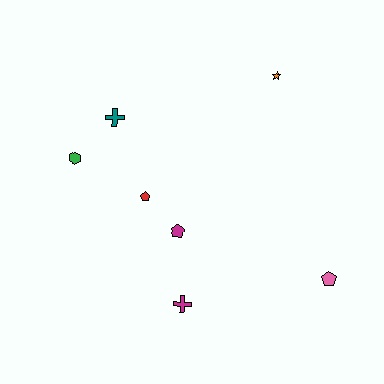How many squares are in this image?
There are no squares.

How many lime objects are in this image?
There are no lime objects.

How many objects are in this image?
There are 7 objects.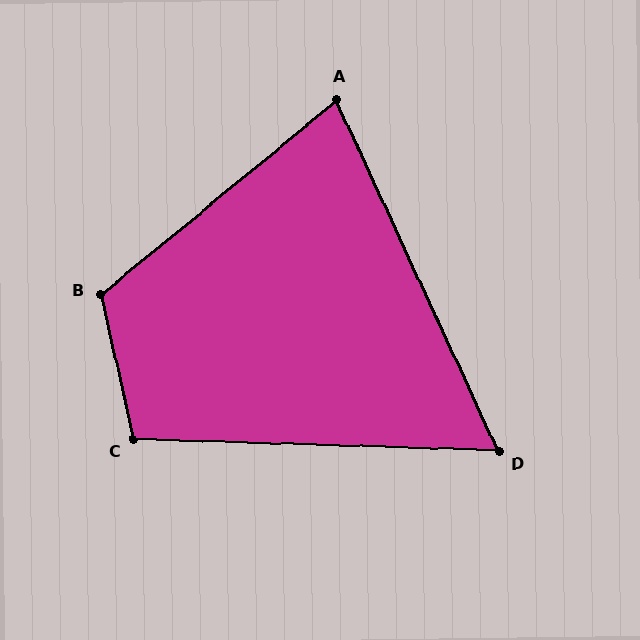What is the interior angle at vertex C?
Approximately 105 degrees (obtuse).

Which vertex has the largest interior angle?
B, at approximately 116 degrees.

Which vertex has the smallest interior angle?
D, at approximately 64 degrees.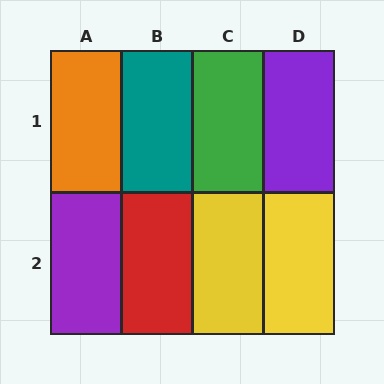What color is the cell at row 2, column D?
Yellow.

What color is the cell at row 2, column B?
Red.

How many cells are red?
1 cell is red.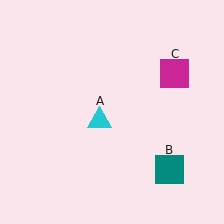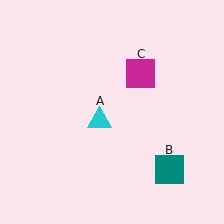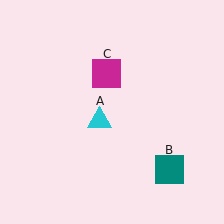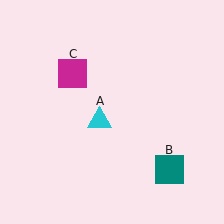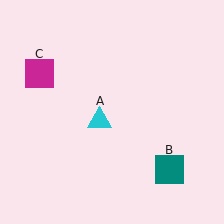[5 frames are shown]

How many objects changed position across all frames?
1 object changed position: magenta square (object C).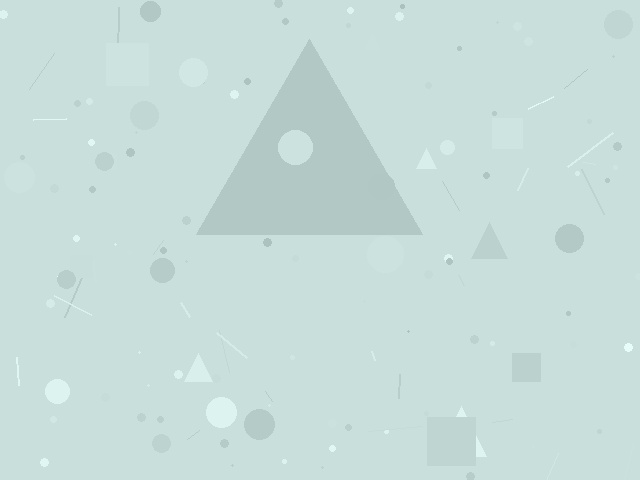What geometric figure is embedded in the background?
A triangle is embedded in the background.